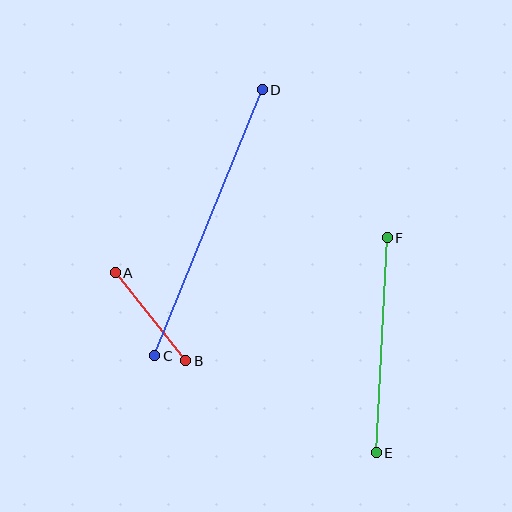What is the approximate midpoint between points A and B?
The midpoint is at approximately (151, 317) pixels.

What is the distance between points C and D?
The distance is approximately 287 pixels.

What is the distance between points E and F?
The distance is approximately 215 pixels.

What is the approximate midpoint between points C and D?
The midpoint is at approximately (209, 223) pixels.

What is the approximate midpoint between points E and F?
The midpoint is at approximately (382, 345) pixels.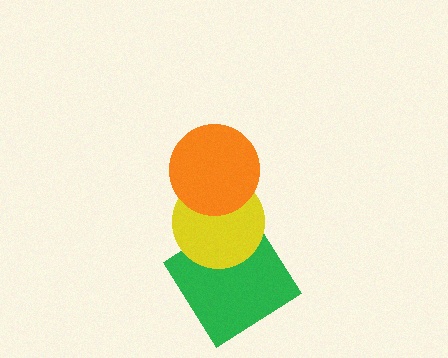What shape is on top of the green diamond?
The yellow circle is on top of the green diamond.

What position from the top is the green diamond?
The green diamond is 3rd from the top.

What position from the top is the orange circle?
The orange circle is 1st from the top.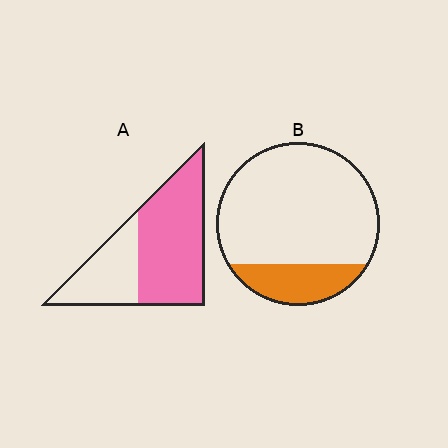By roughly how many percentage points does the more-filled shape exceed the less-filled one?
By roughly 45 percentage points (A over B).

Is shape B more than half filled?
No.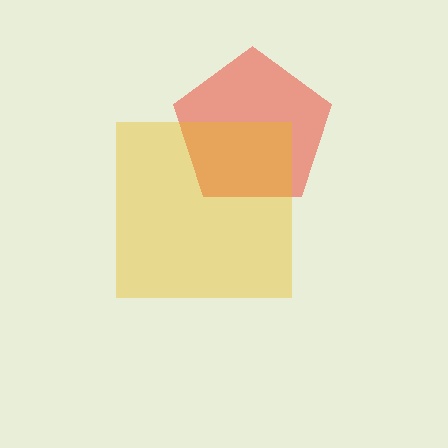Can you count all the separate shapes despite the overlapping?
Yes, there are 2 separate shapes.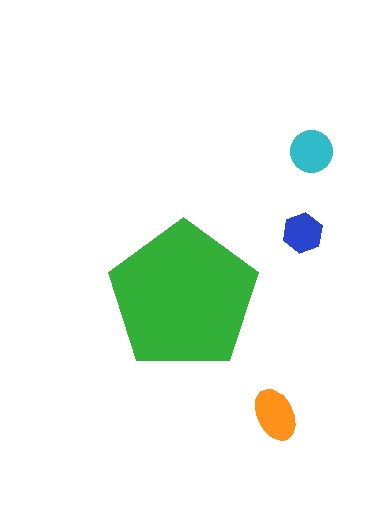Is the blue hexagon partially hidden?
No, the blue hexagon is fully visible.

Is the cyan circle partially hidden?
No, the cyan circle is fully visible.